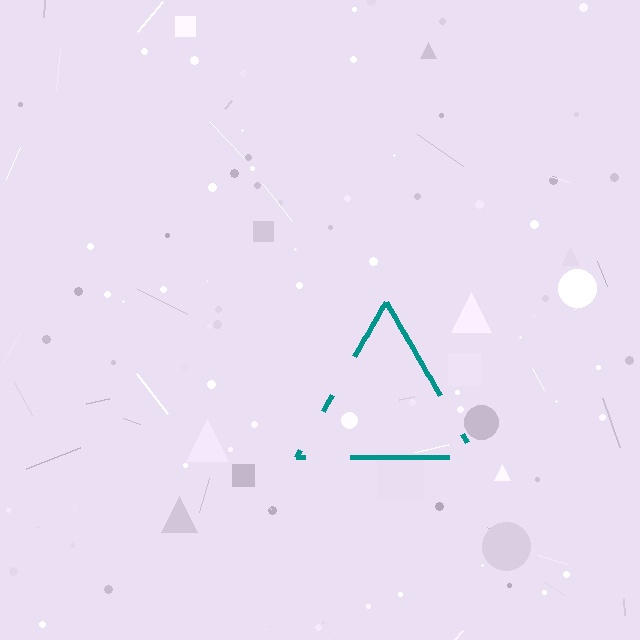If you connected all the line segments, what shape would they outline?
They would outline a triangle.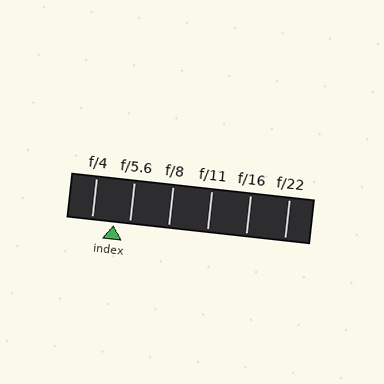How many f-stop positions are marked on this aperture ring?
There are 6 f-stop positions marked.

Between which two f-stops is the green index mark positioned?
The index mark is between f/4 and f/5.6.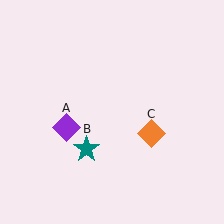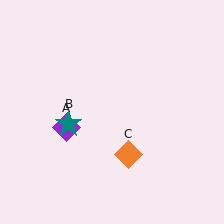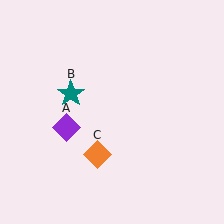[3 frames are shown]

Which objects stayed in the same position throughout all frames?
Purple diamond (object A) remained stationary.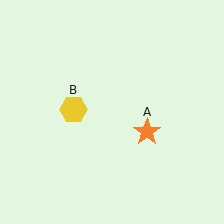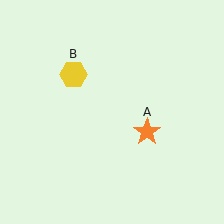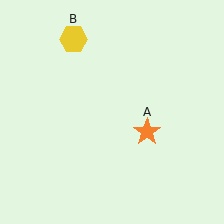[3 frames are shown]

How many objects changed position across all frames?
1 object changed position: yellow hexagon (object B).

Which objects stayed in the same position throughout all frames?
Orange star (object A) remained stationary.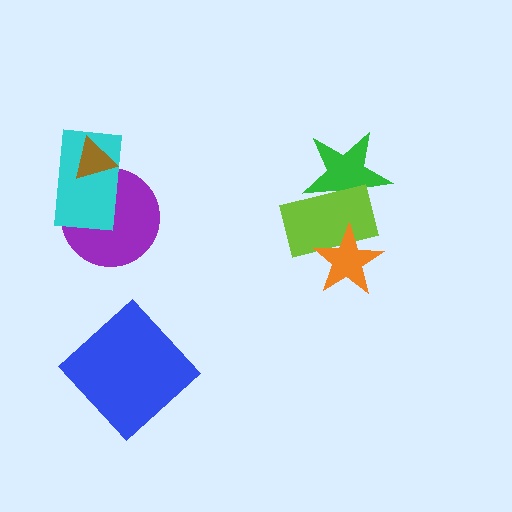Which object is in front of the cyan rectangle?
The brown triangle is in front of the cyan rectangle.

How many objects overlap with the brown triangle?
2 objects overlap with the brown triangle.